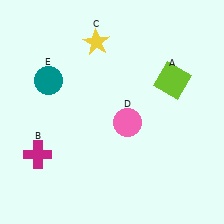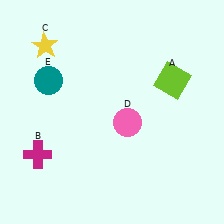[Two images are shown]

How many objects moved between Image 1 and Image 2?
1 object moved between the two images.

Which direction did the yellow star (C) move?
The yellow star (C) moved left.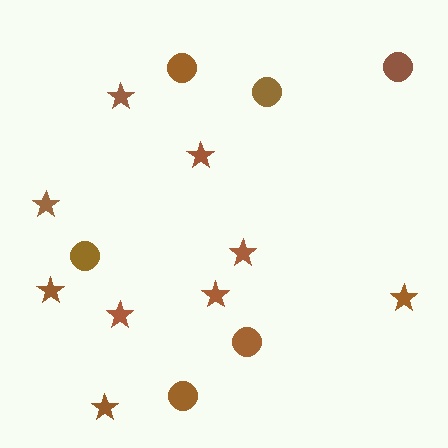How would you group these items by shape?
There are 2 groups: one group of stars (9) and one group of circles (6).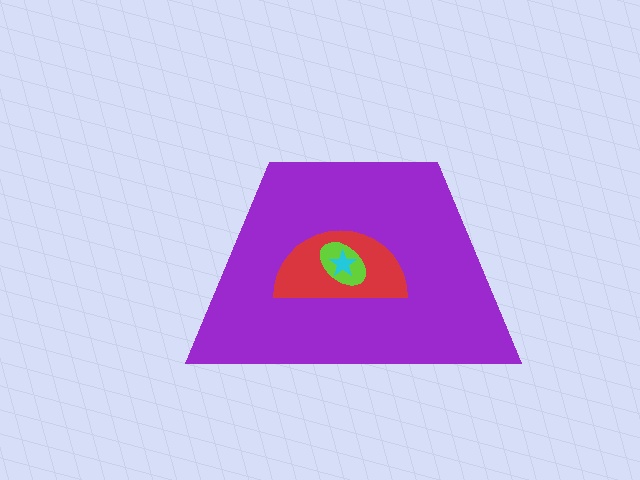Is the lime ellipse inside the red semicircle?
Yes.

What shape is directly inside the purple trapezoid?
The red semicircle.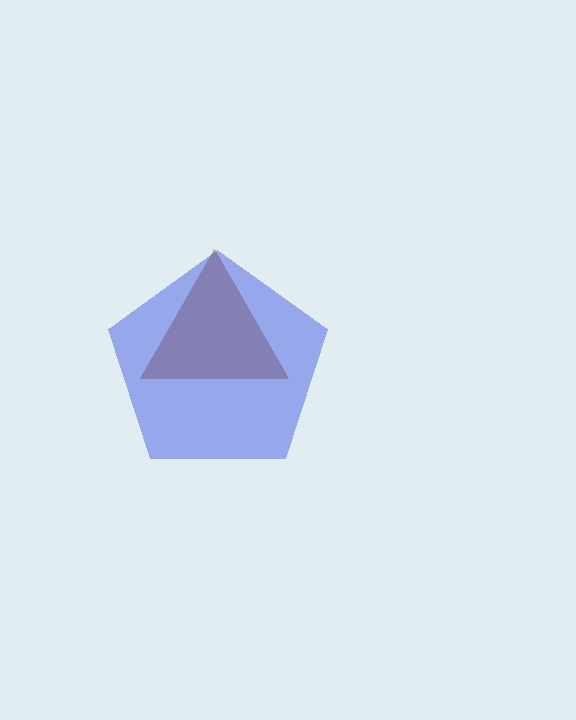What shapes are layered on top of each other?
The layered shapes are: a brown triangle, a blue pentagon.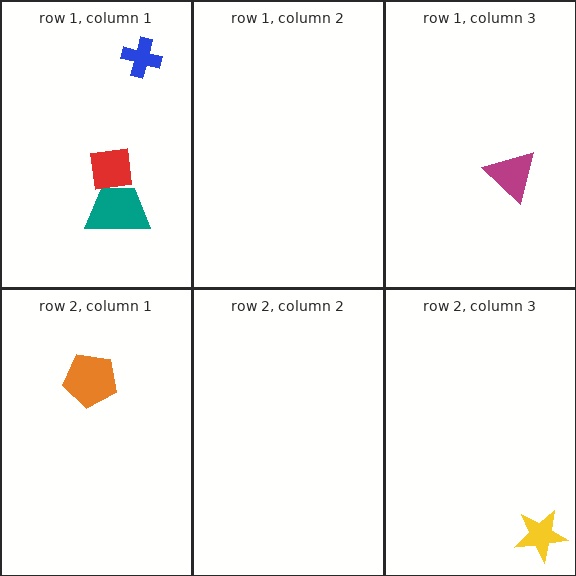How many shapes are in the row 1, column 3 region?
1.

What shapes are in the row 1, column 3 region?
The magenta triangle.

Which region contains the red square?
The row 1, column 1 region.